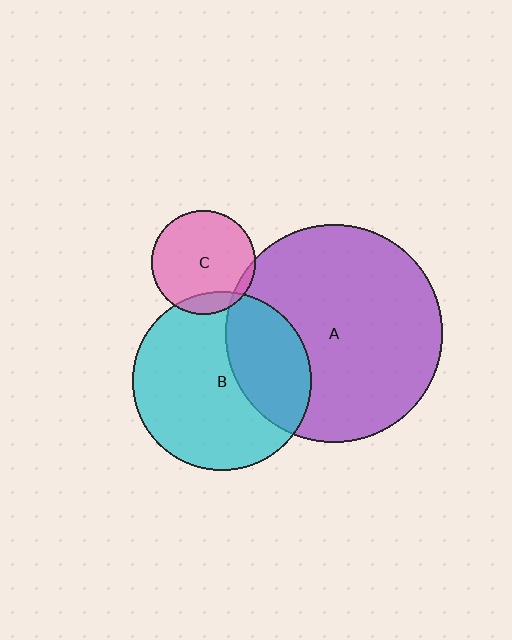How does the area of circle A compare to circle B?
Approximately 1.5 times.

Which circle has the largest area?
Circle A (purple).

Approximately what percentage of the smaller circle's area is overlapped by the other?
Approximately 5%.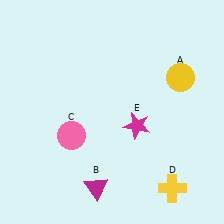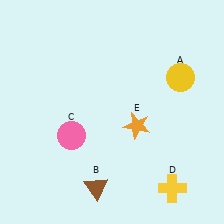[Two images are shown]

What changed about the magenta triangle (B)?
In Image 1, B is magenta. In Image 2, it changed to brown.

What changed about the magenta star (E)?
In Image 1, E is magenta. In Image 2, it changed to orange.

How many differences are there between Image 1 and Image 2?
There are 2 differences between the two images.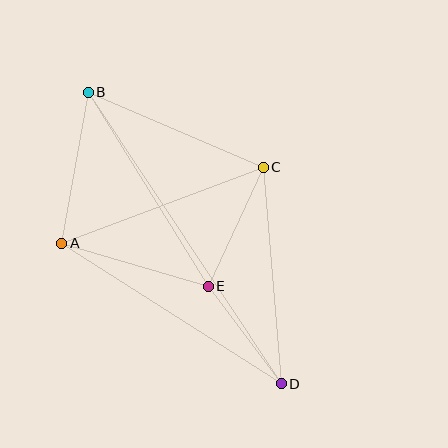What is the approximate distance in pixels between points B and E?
The distance between B and E is approximately 228 pixels.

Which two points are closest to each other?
Points D and E are closest to each other.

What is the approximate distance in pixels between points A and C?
The distance between A and C is approximately 215 pixels.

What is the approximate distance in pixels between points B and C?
The distance between B and C is approximately 190 pixels.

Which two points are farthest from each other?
Points B and D are farthest from each other.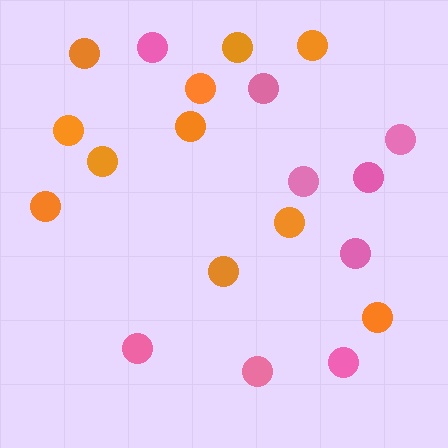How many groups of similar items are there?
There are 2 groups: one group of pink circles (9) and one group of orange circles (11).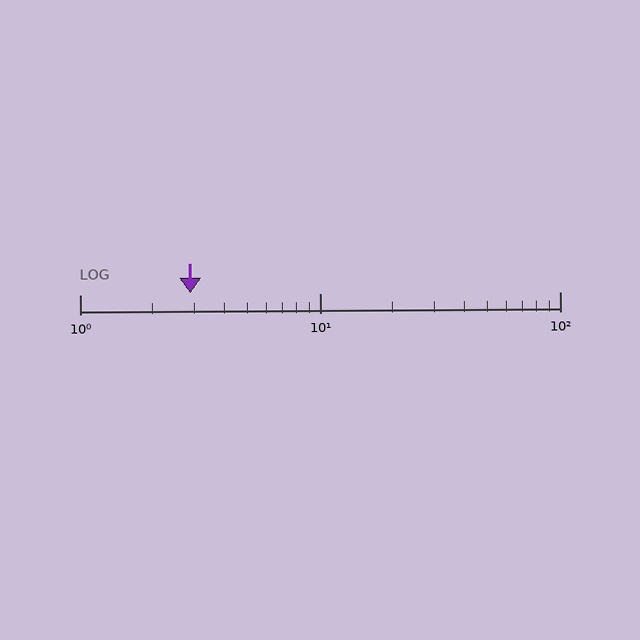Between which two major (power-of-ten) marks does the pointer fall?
The pointer is between 1 and 10.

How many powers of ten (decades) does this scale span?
The scale spans 2 decades, from 1 to 100.